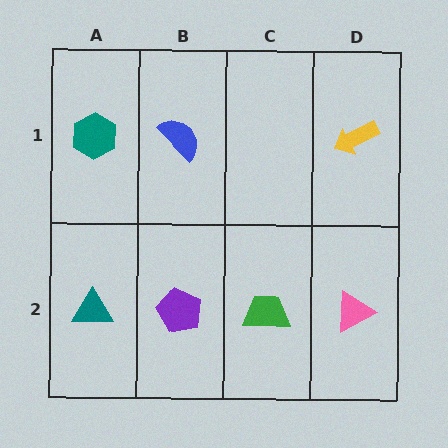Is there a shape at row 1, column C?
No, that cell is empty.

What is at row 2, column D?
A pink triangle.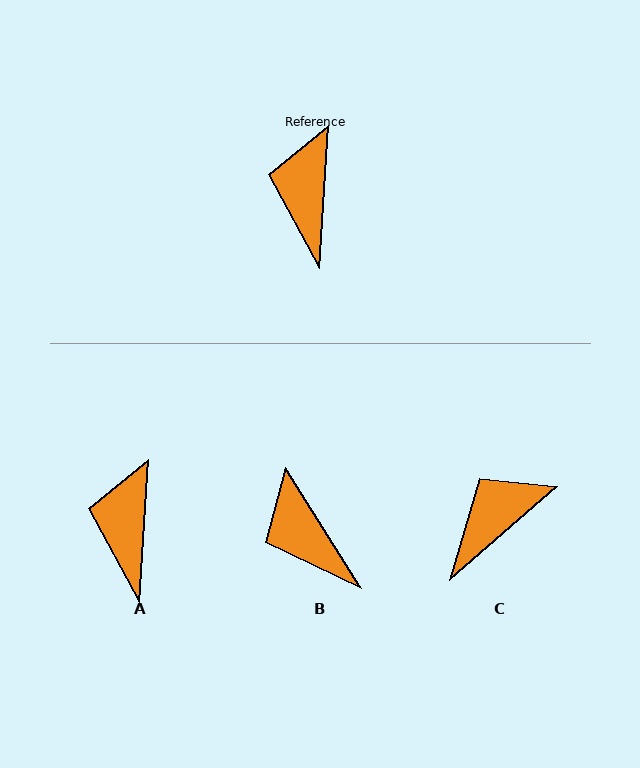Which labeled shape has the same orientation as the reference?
A.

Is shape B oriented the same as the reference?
No, it is off by about 36 degrees.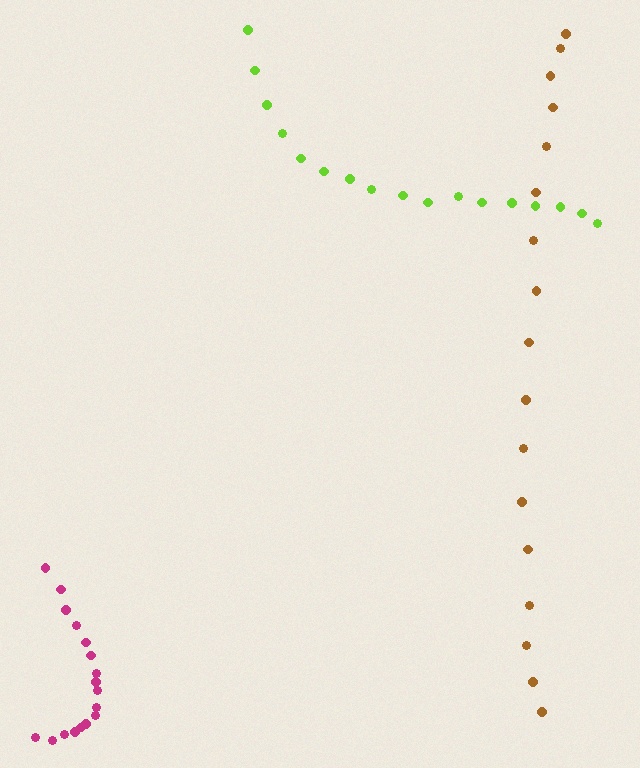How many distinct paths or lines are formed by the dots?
There are 3 distinct paths.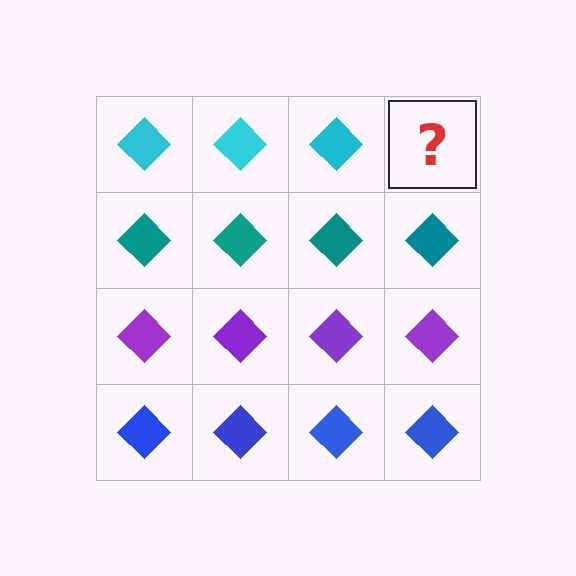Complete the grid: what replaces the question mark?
The question mark should be replaced with a cyan diamond.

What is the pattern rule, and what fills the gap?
The rule is that each row has a consistent color. The gap should be filled with a cyan diamond.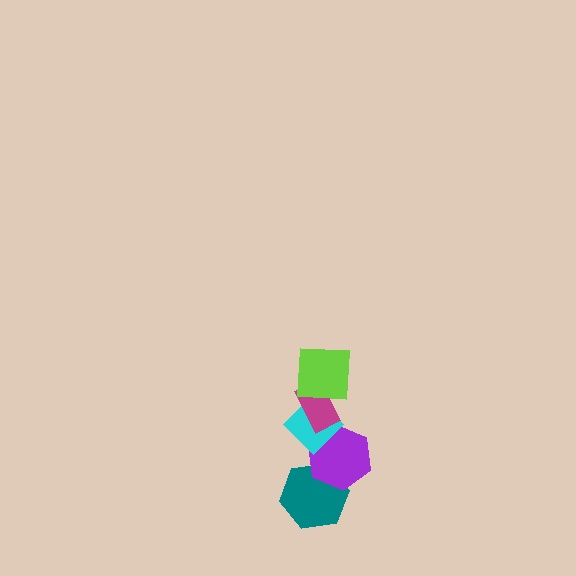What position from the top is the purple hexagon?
The purple hexagon is 4th from the top.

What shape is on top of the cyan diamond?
The magenta rectangle is on top of the cyan diamond.